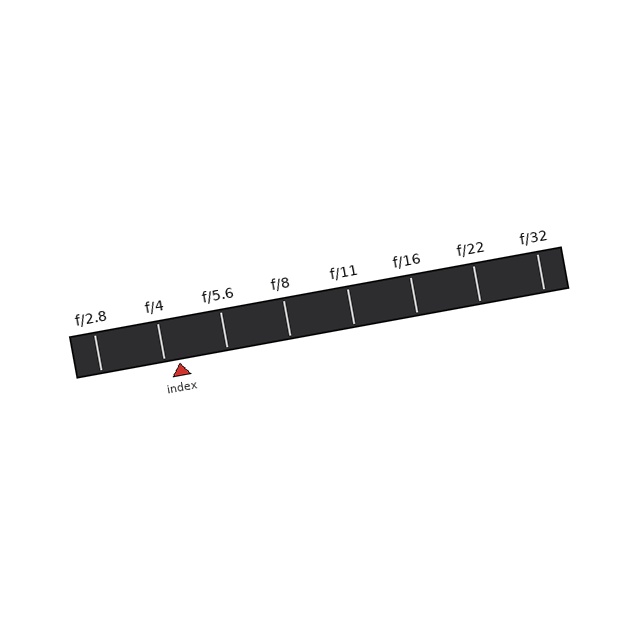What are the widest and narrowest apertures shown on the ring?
The widest aperture shown is f/2.8 and the narrowest is f/32.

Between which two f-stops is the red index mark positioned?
The index mark is between f/4 and f/5.6.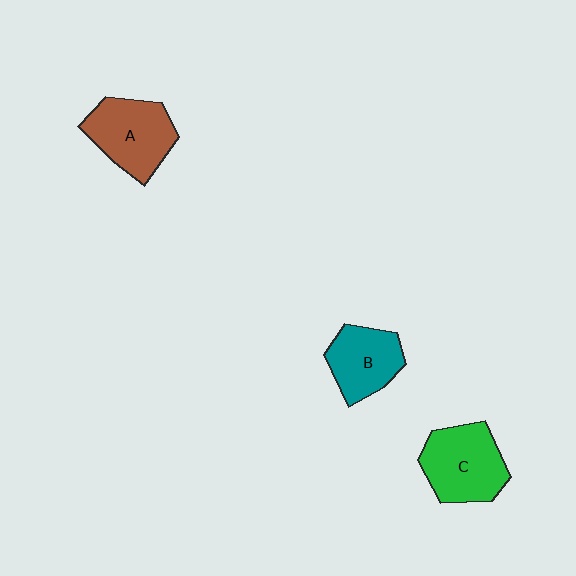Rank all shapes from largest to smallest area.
From largest to smallest: C (green), A (brown), B (teal).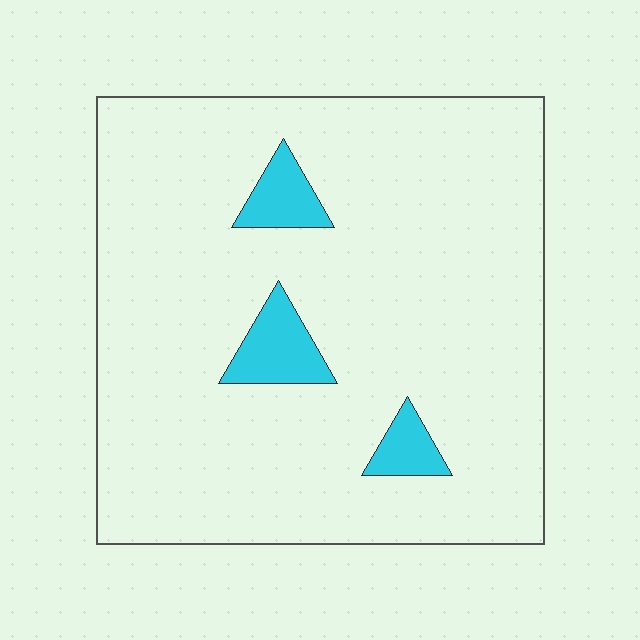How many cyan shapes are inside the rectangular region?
3.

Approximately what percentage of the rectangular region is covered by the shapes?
Approximately 5%.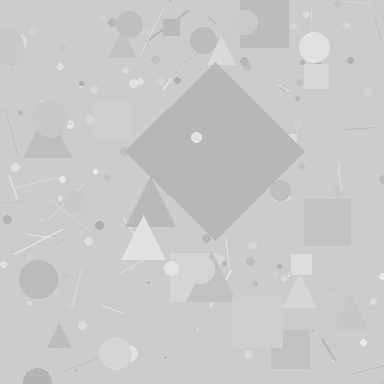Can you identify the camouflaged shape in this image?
The camouflaged shape is a diamond.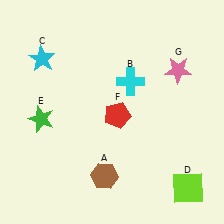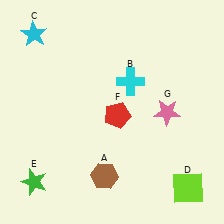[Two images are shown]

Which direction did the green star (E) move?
The green star (E) moved down.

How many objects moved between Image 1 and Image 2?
3 objects moved between the two images.